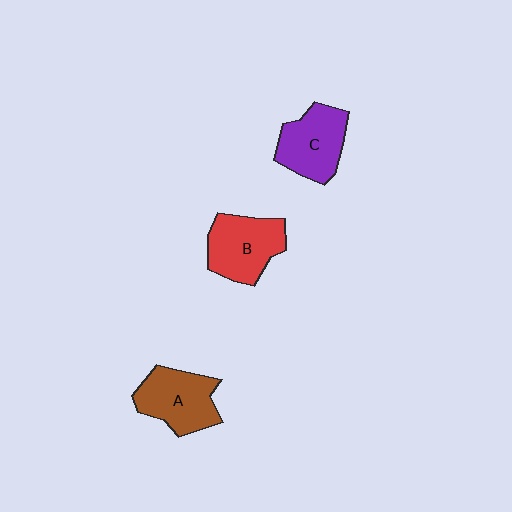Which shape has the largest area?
Shape B (red).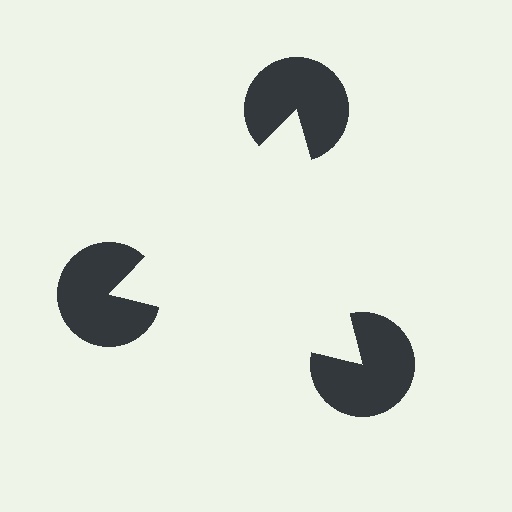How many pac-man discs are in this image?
There are 3 — one at each vertex of the illusory triangle.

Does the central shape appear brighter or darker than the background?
It typically appears slightly brighter than the background, even though no actual brightness change is drawn.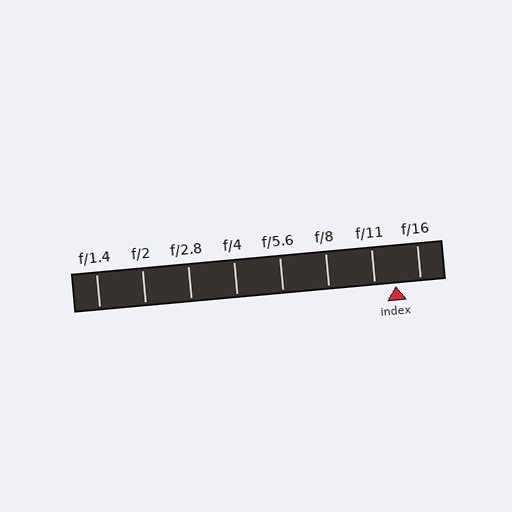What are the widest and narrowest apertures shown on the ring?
The widest aperture shown is f/1.4 and the narrowest is f/16.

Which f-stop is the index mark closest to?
The index mark is closest to f/11.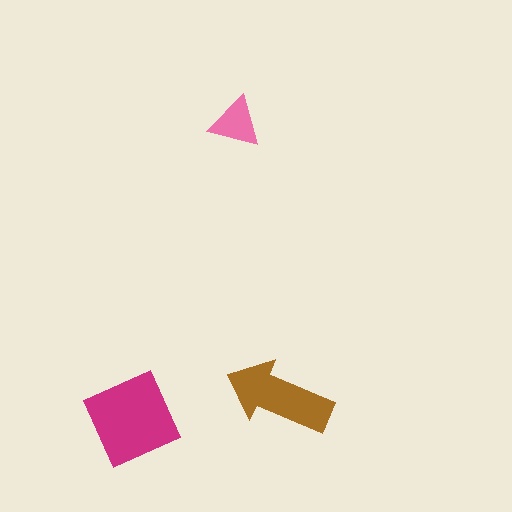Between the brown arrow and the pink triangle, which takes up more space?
The brown arrow.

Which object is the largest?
The magenta square.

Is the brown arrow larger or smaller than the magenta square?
Smaller.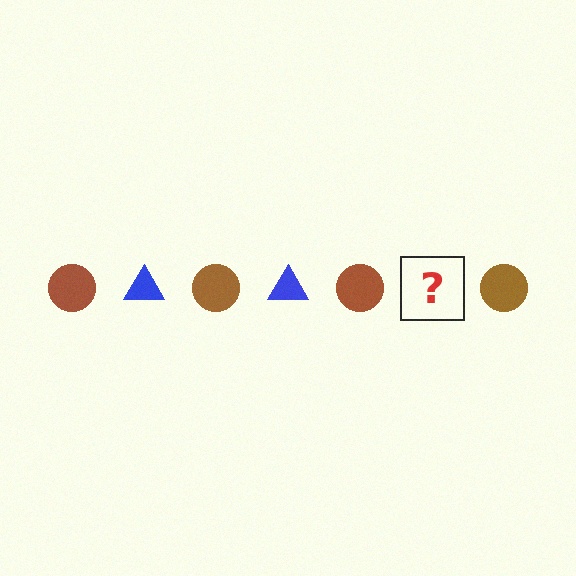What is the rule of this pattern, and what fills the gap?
The rule is that the pattern alternates between brown circle and blue triangle. The gap should be filled with a blue triangle.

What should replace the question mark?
The question mark should be replaced with a blue triangle.